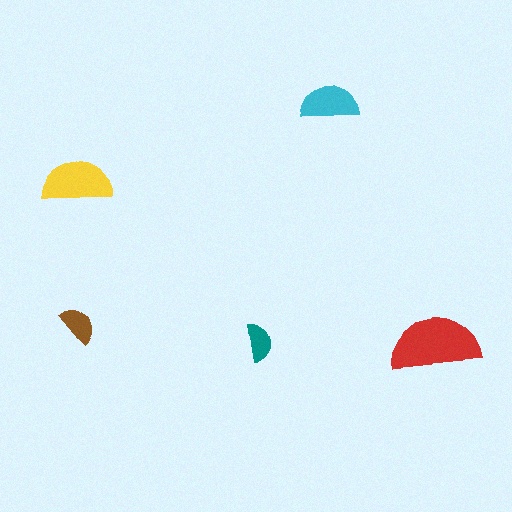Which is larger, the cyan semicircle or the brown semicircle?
The cyan one.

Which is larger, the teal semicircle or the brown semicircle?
The brown one.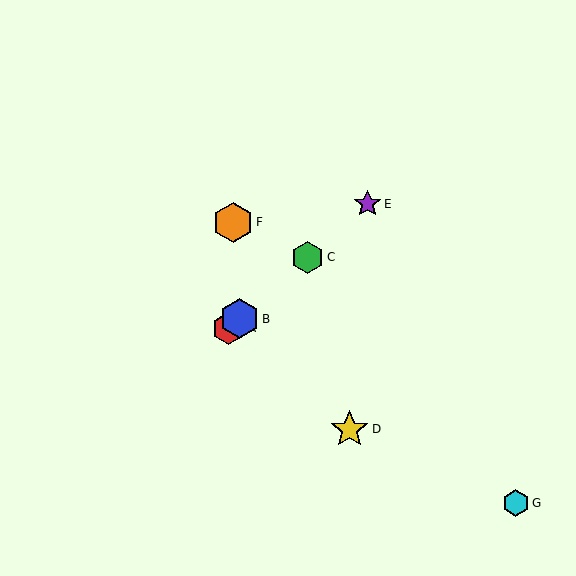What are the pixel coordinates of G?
Object G is at (516, 503).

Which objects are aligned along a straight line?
Objects A, B, C, E are aligned along a straight line.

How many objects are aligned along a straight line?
4 objects (A, B, C, E) are aligned along a straight line.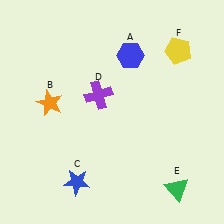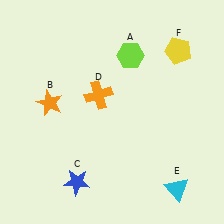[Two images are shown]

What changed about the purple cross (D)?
In Image 1, D is purple. In Image 2, it changed to orange.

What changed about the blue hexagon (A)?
In Image 1, A is blue. In Image 2, it changed to lime.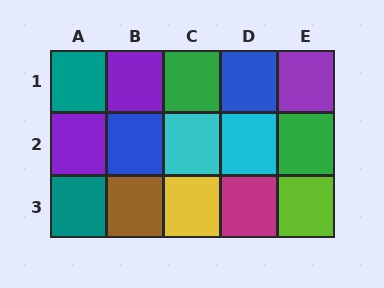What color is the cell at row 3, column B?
Brown.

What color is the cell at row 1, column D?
Blue.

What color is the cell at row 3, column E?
Lime.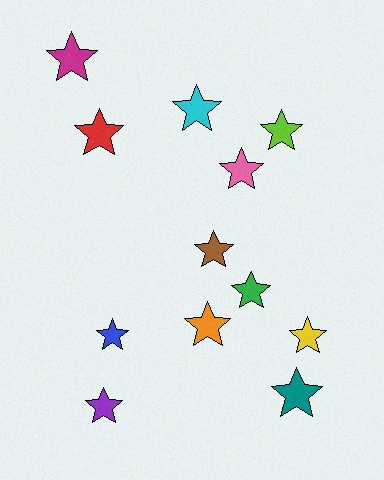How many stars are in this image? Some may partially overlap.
There are 12 stars.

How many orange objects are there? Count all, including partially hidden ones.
There is 1 orange object.